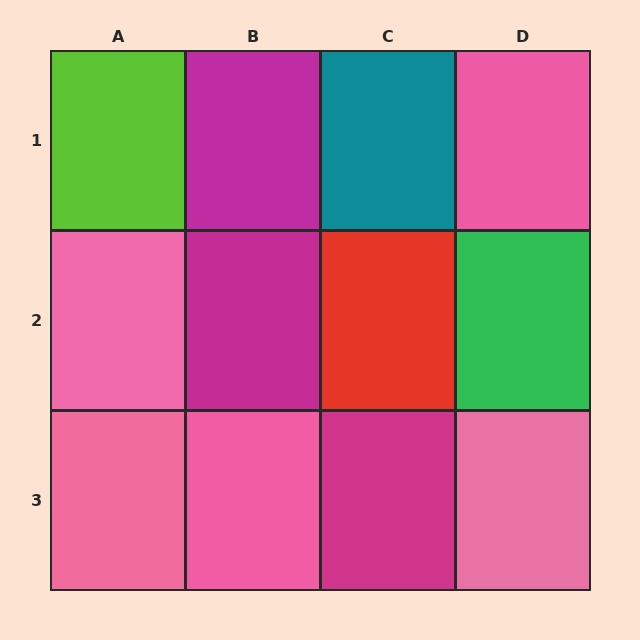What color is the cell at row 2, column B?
Magenta.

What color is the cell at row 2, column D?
Green.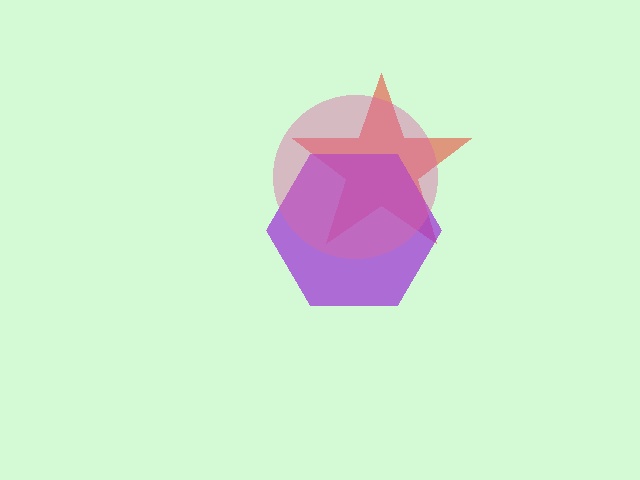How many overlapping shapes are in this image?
There are 3 overlapping shapes in the image.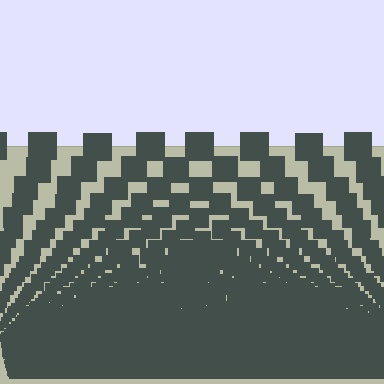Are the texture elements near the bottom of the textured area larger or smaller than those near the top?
Smaller. The gradient is inverted — elements near the bottom are smaller and denser.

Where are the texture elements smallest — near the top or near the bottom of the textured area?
Near the bottom.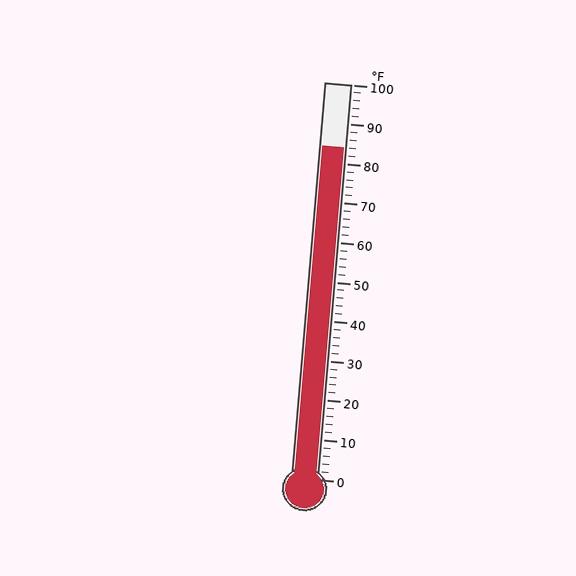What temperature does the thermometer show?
The thermometer shows approximately 84°F.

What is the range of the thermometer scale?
The thermometer scale ranges from 0°F to 100°F.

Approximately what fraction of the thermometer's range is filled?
The thermometer is filled to approximately 85% of its range.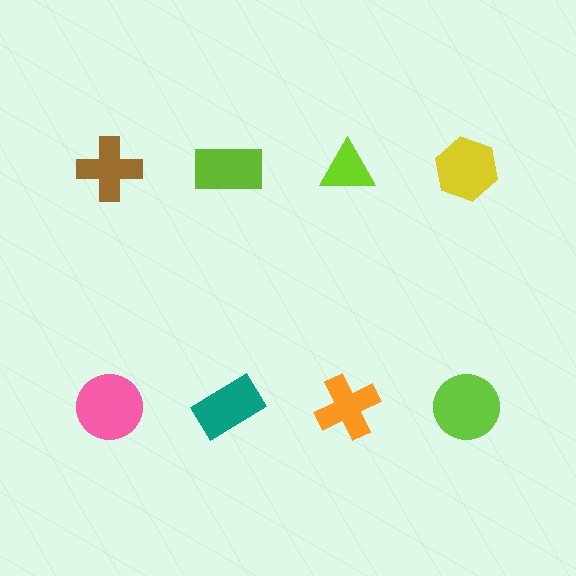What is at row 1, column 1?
A brown cross.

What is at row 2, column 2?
A teal rectangle.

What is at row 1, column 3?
A lime triangle.